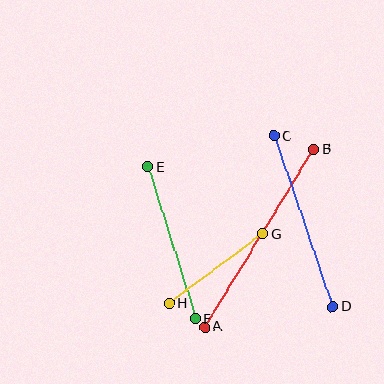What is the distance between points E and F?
The distance is approximately 159 pixels.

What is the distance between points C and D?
The distance is approximately 181 pixels.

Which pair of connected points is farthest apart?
Points A and B are farthest apart.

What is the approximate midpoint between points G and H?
The midpoint is at approximately (216, 269) pixels.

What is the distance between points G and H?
The distance is approximately 117 pixels.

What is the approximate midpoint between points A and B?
The midpoint is at approximately (259, 238) pixels.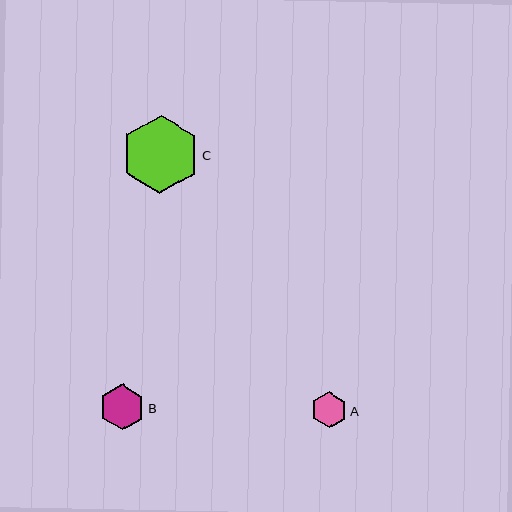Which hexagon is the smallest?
Hexagon A is the smallest with a size of approximately 36 pixels.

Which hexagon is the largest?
Hexagon C is the largest with a size of approximately 78 pixels.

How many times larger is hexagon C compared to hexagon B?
Hexagon C is approximately 1.7 times the size of hexagon B.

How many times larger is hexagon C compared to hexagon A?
Hexagon C is approximately 2.2 times the size of hexagon A.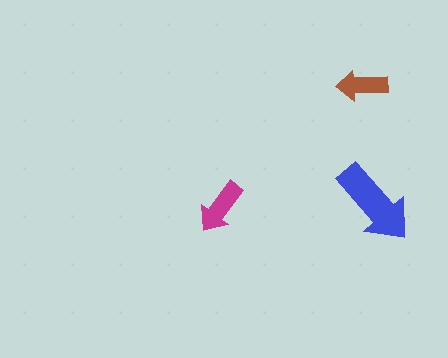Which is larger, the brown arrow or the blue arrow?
The blue one.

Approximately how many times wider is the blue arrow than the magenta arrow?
About 1.5 times wider.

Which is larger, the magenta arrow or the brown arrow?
The magenta one.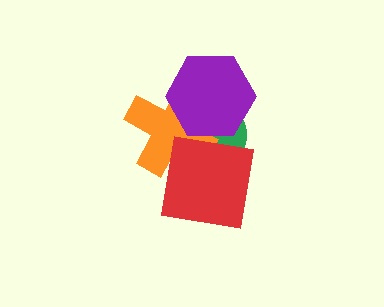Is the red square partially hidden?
No, no other shape covers it.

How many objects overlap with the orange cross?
3 objects overlap with the orange cross.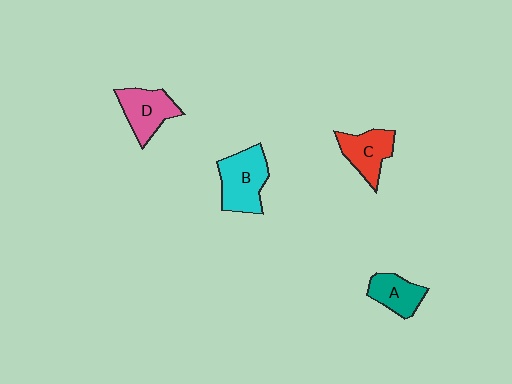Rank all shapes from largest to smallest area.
From largest to smallest: B (cyan), D (pink), C (red), A (teal).